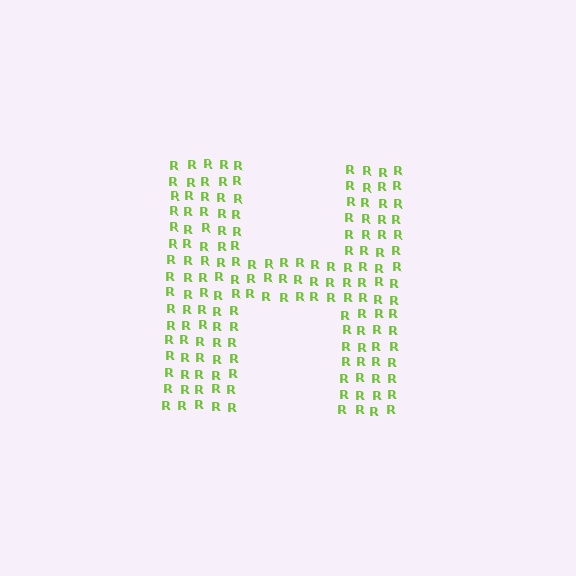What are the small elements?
The small elements are letter R's.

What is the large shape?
The large shape is the letter H.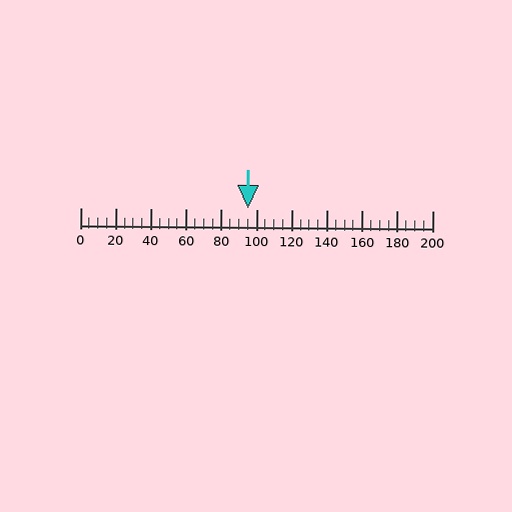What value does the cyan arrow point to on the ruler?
The cyan arrow points to approximately 95.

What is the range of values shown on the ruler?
The ruler shows values from 0 to 200.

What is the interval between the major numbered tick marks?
The major tick marks are spaced 20 units apart.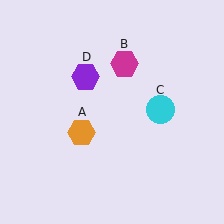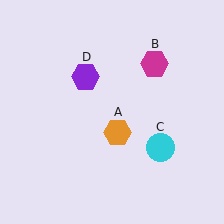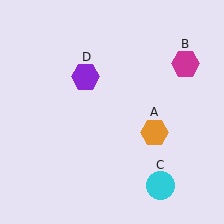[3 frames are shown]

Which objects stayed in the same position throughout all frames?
Purple hexagon (object D) remained stationary.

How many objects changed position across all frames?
3 objects changed position: orange hexagon (object A), magenta hexagon (object B), cyan circle (object C).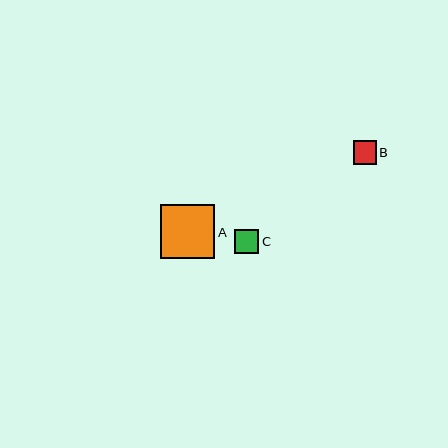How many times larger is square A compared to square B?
Square A is approximately 2.3 times the size of square B.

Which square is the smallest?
Square B is the smallest with a size of approximately 23 pixels.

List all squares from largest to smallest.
From largest to smallest: A, C, B.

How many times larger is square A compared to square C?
Square A is approximately 2.3 times the size of square C.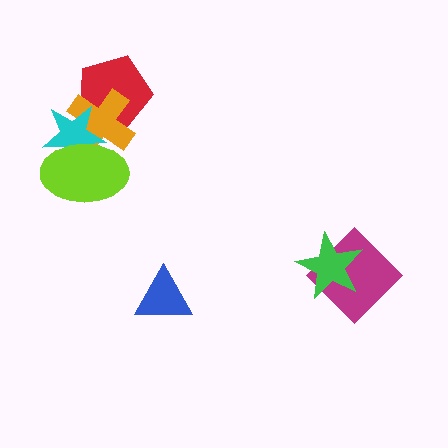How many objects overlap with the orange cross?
3 objects overlap with the orange cross.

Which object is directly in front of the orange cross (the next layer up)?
The cyan star is directly in front of the orange cross.